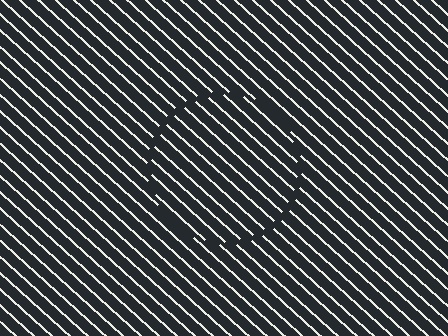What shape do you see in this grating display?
An illusory circle. The interior of the shape contains the same grating, shifted by half a period — the contour is defined by the phase discontinuity where line-ends from the inner and outer gratings abut.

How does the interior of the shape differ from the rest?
The interior of the shape contains the same grating, shifted by half a period — the contour is defined by the phase discontinuity where line-ends from the inner and outer gratings abut.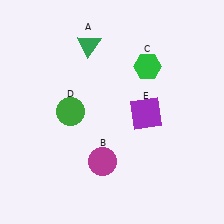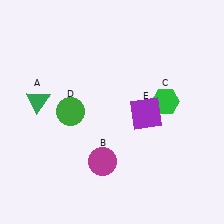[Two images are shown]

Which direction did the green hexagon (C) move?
The green hexagon (C) moved down.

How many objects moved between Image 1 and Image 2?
2 objects moved between the two images.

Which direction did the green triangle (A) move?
The green triangle (A) moved down.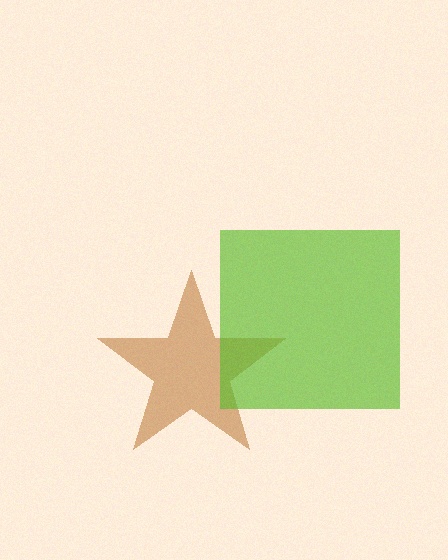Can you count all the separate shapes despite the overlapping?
Yes, there are 2 separate shapes.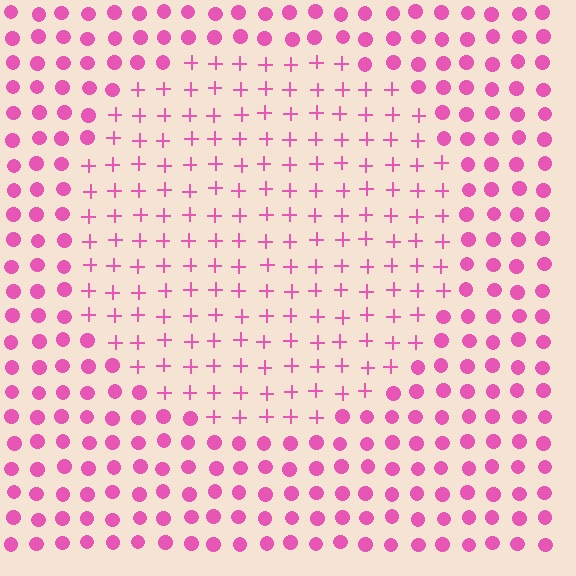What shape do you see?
I see a circle.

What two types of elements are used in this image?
The image uses plus signs inside the circle region and circles outside it.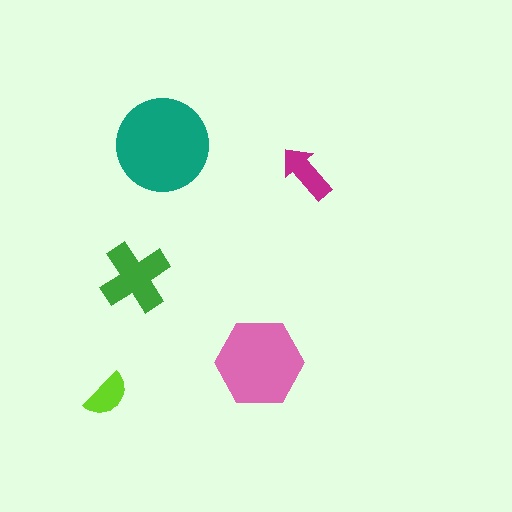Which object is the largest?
The teal circle.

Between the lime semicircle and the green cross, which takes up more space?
The green cross.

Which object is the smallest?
The lime semicircle.